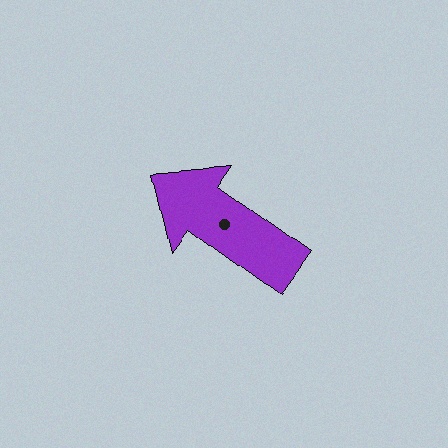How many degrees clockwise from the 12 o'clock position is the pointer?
Approximately 306 degrees.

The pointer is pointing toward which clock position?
Roughly 10 o'clock.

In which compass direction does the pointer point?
Northwest.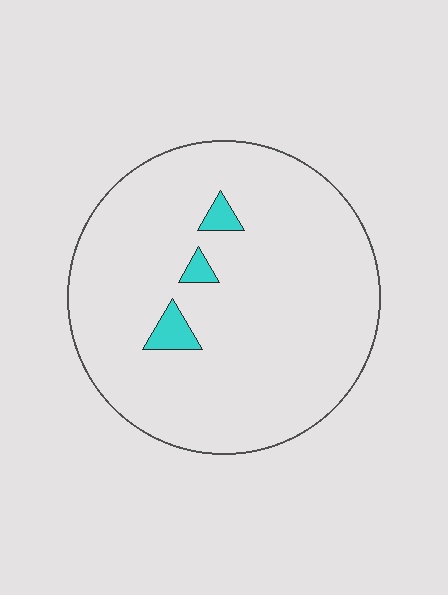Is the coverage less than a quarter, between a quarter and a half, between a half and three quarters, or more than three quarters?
Less than a quarter.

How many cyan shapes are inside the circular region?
3.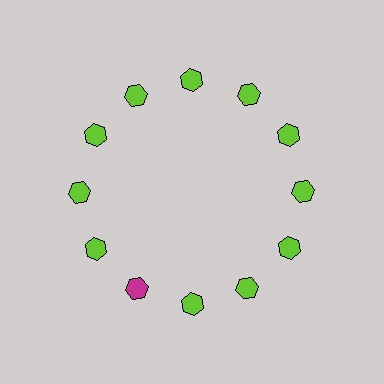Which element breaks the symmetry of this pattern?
The magenta hexagon at roughly the 7 o'clock position breaks the symmetry. All other shapes are lime hexagons.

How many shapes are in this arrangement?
There are 12 shapes arranged in a ring pattern.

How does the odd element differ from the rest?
It has a different color: magenta instead of lime.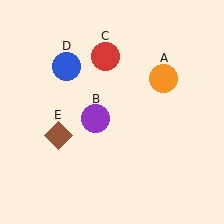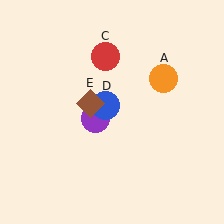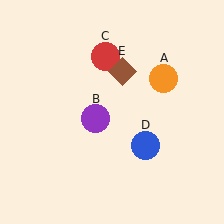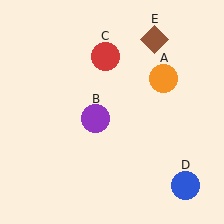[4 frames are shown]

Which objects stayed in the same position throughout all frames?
Orange circle (object A) and purple circle (object B) and red circle (object C) remained stationary.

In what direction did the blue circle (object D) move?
The blue circle (object D) moved down and to the right.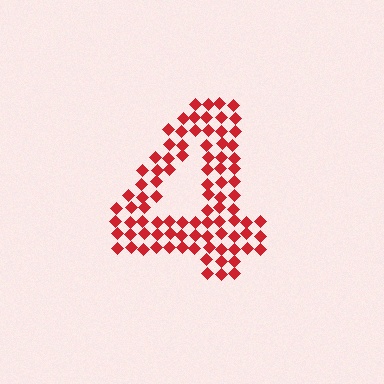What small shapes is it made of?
It is made of small diamonds.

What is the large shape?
The large shape is the digit 4.